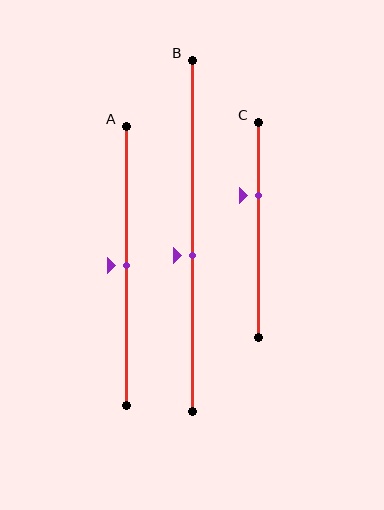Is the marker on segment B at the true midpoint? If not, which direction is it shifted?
No, the marker on segment B is shifted downward by about 6% of the segment length.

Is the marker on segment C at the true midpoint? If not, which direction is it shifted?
No, the marker on segment C is shifted upward by about 16% of the segment length.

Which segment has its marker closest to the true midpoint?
Segment A has its marker closest to the true midpoint.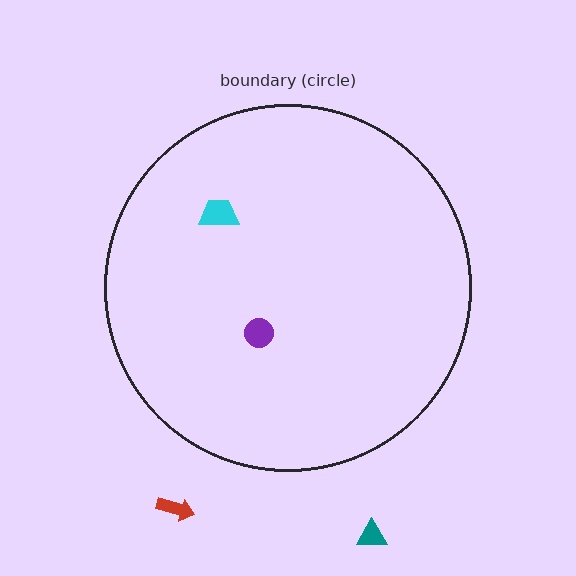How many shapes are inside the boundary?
2 inside, 2 outside.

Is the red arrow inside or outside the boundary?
Outside.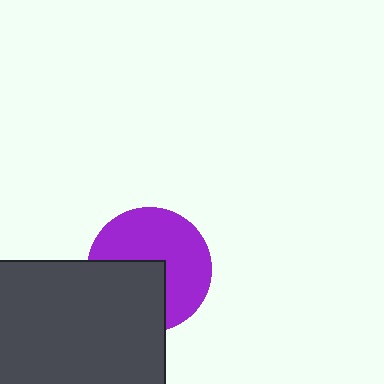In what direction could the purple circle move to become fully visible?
The purple circle could move toward the upper-right. That would shift it out from behind the dark gray rectangle entirely.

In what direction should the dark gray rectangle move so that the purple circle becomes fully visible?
The dark gray rectangle should move toward the lower-left. That is the shortest direction to clear the overlap and leave the purple circle fully visible.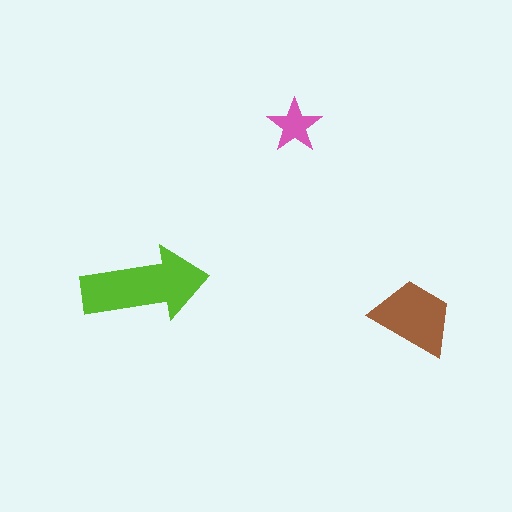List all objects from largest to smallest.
The lime arrow, the brown trapezoid, the pink star.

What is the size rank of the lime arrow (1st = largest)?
1st.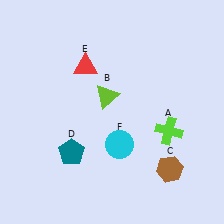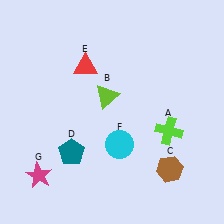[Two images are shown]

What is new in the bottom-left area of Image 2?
A magenta star (G) was added in the bottom-left area of Image 2.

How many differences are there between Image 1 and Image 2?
There is 1 difference between the two images.